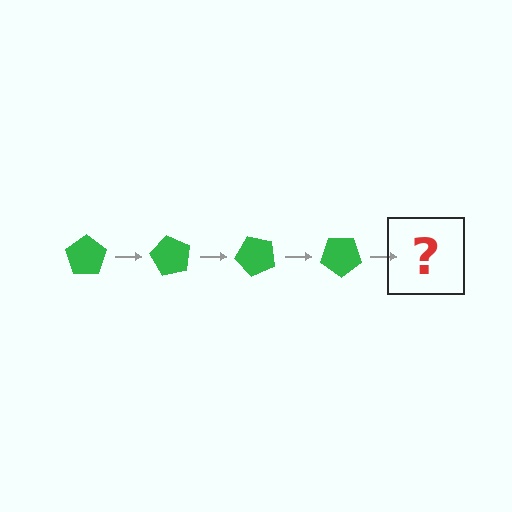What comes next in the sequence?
The next element should be a green pentagon rotated 240 degrees.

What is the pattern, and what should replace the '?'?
The pattern is that the pentagon rotates 60 degrees each step. The '?' should be a green pentagon rotated 240 degrees.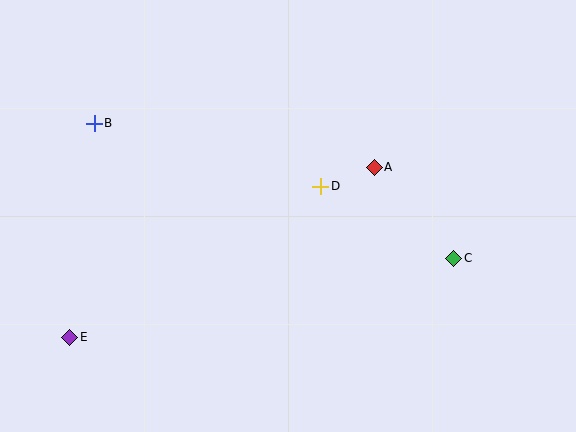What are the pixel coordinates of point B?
Point B is at (94, 123).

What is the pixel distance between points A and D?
The distance between A and D is 57 pixels.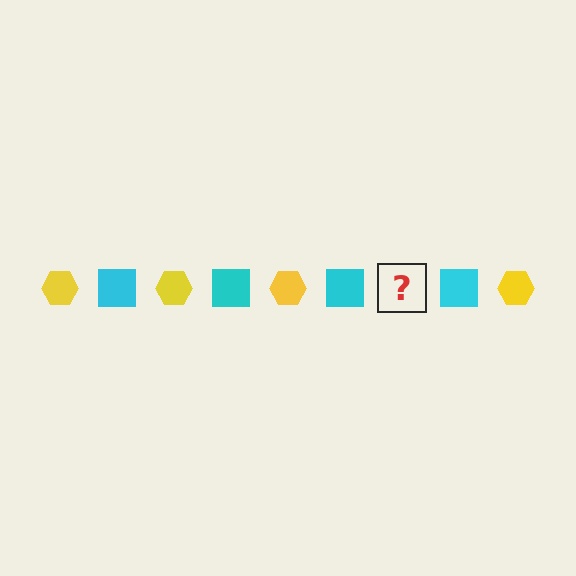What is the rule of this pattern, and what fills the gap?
The rule is that the pattern alternates between yellow hexagon and cyan square. The gap should be filled with a yellow hexagon.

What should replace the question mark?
The question mark should be replaced with a yellow hexagon.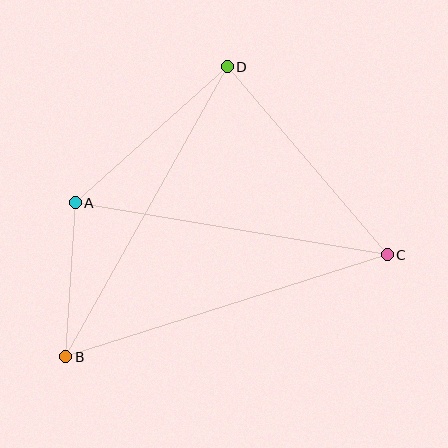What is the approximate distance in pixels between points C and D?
The distance between C and D is approximately 247 pixels.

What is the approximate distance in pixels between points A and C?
The distance between A and C is approximately 316 pixels.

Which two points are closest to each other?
Points A and B are closest to each other.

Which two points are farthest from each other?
Points B and C are farthest from each other.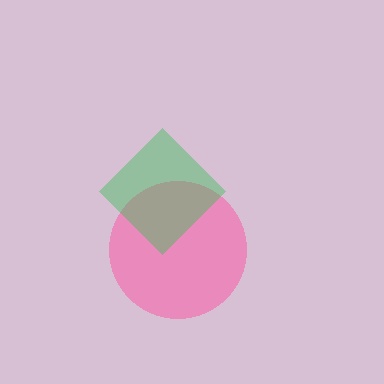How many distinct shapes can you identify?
There are 2 distinct shapes: a pink circle, a green diamond.